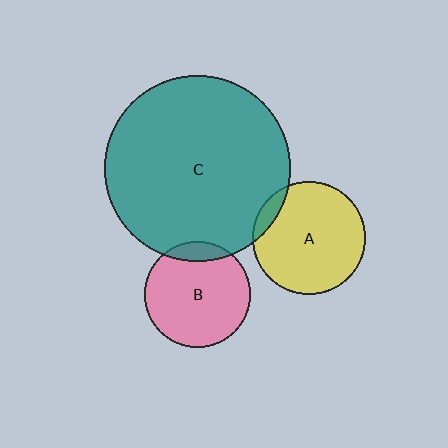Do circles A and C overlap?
Yes.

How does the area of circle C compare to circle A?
Approximately 2.7 times.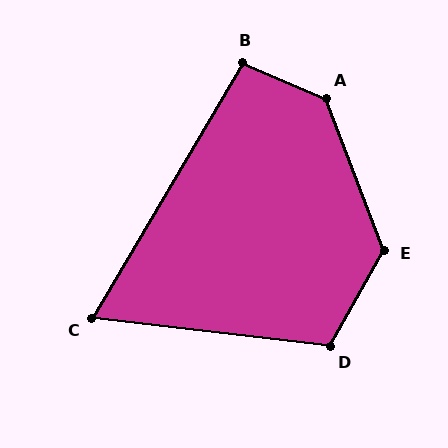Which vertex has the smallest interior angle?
C, at approximately 66 degrees.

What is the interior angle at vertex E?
Approximately 130 degrees (obtuse).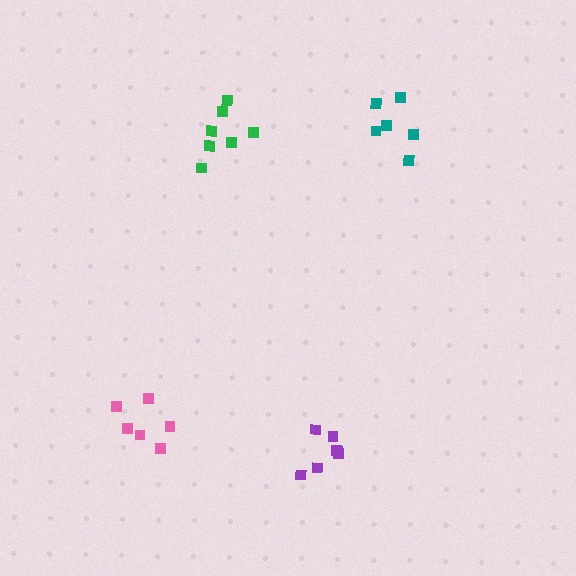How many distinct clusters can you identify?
There are 4 distinct clusters.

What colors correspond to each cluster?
The clusters are colored: teal, purple, pink, green.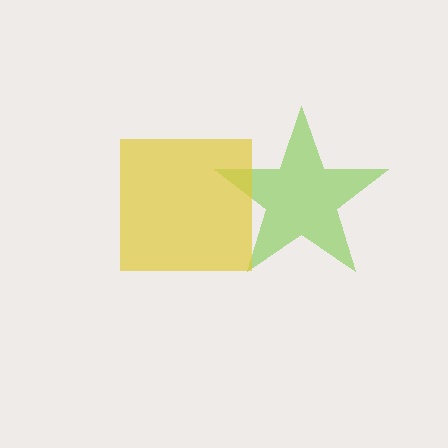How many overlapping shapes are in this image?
There are 2 overlapping shapes in the image.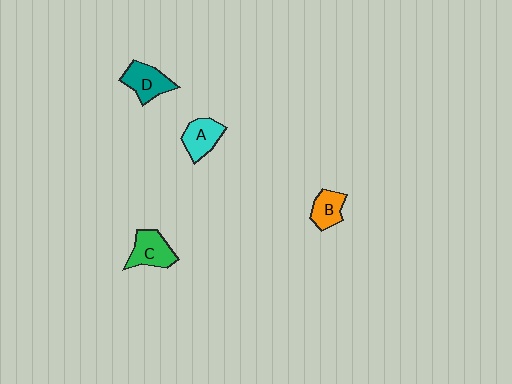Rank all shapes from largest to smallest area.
From largest to smallest: C (green), D (teal), A (cyan), B (orange).